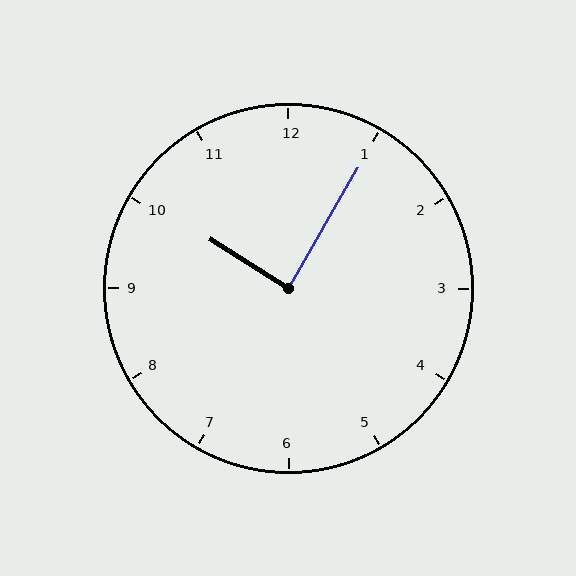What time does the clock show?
10:05.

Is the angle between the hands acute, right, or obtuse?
It is right.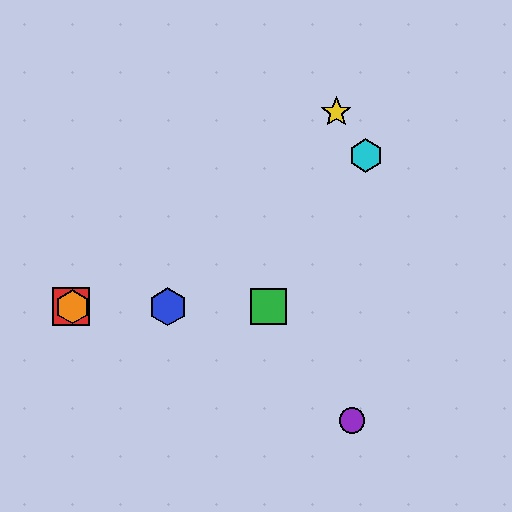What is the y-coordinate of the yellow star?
The yellow star is at y≈112.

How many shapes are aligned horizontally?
4 shapes (the red square, the blue hexagon, the green square, the orange hexagon) are aligned horizontally.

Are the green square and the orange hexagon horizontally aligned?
Yes, both are at y≈307.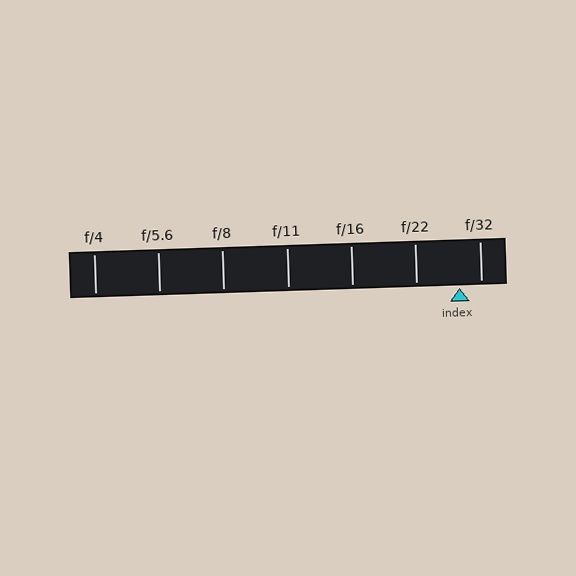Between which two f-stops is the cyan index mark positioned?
The index mark is between f/22 and f/32.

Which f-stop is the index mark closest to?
The index mark is closest to f/32.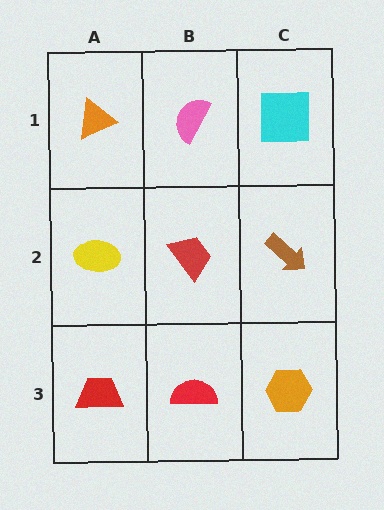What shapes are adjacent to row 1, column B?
A red trapezoid (row 2, column B), an orange triangle (row 1, column A), a cyan square (row 1, column C).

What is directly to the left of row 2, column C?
A red trapezoid.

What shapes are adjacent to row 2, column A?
An orange triangle (row 1, column A), a red trapezoid (row 3, column A), a red trapezoid (row 2, column B).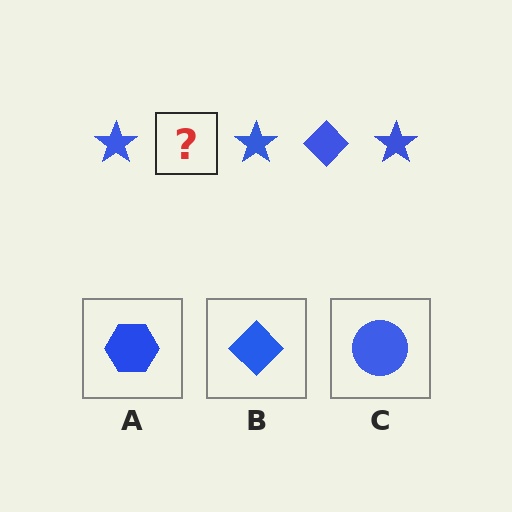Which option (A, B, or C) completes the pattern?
B.